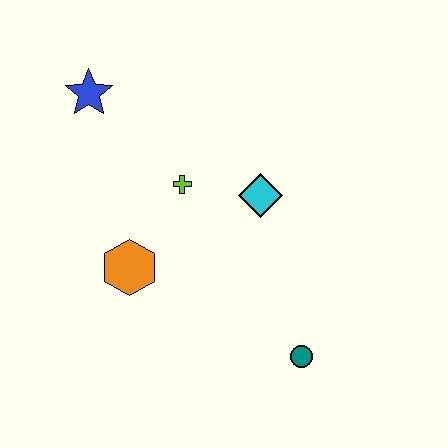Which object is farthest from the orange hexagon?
The teal circle is farthest from the orange hexagon.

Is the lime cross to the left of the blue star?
No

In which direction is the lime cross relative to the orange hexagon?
The lime cross is above the orange hexagon.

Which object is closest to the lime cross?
The cyan diamond is closest to the lime cross.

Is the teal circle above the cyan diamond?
No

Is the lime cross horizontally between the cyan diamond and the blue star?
Yes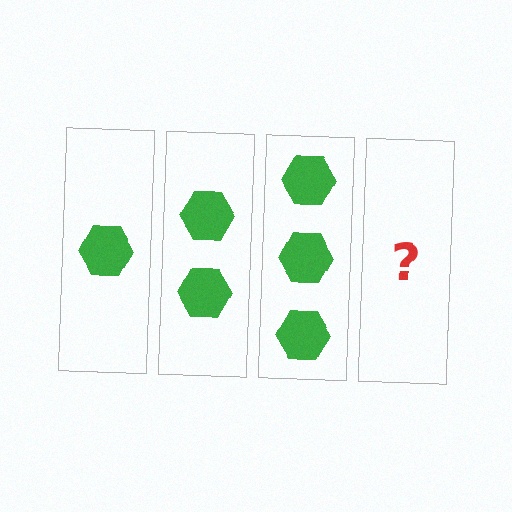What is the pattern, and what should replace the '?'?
The pattern is that each step adds one more hexagon. The '?' should be 4 hexagons.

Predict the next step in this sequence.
The next step is 4 hexagons.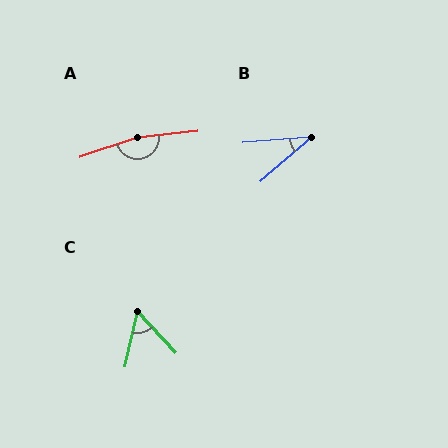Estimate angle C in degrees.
Approximately 56 degrees.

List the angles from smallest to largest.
B (36°), C (56°), A (167°).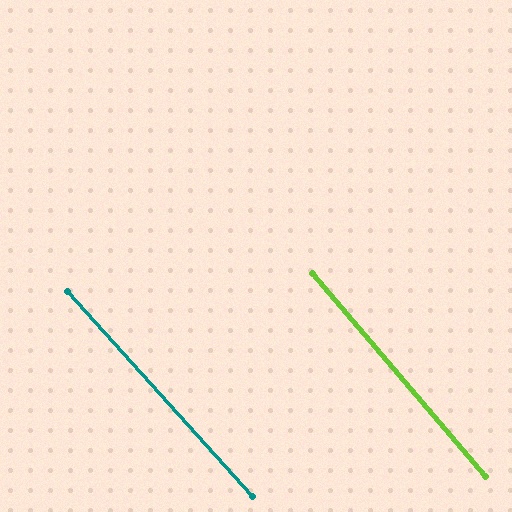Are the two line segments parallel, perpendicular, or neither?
Parallel — their directions differ by only 1.3°.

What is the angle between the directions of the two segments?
Approximately 1 degree.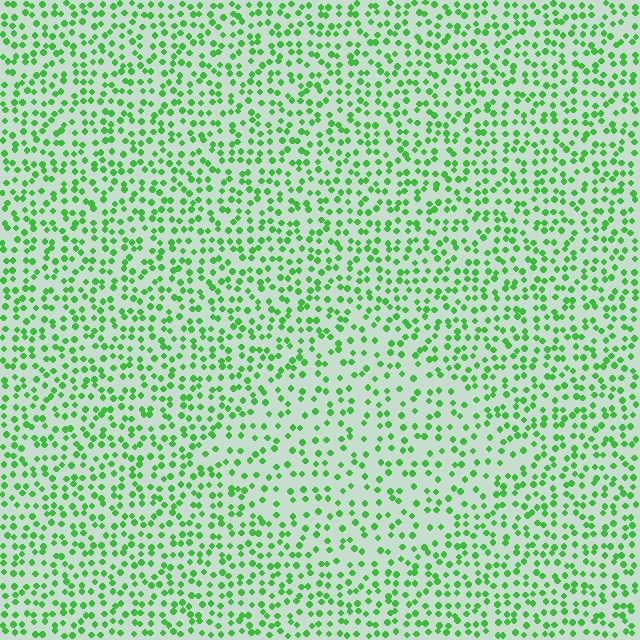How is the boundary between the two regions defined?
The boundary is defined by a change in element density (approximately 1.6x ratio). All elements are the same color, size, and shape.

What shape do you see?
I see a diamond.